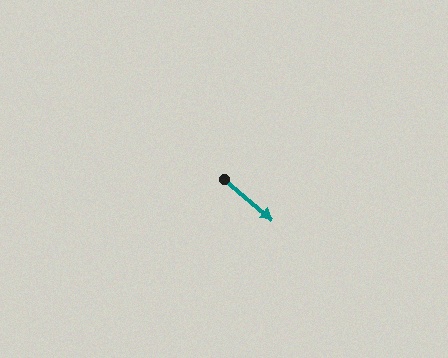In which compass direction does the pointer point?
Southeast.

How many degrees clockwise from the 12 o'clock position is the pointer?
Approximately 131 degrees.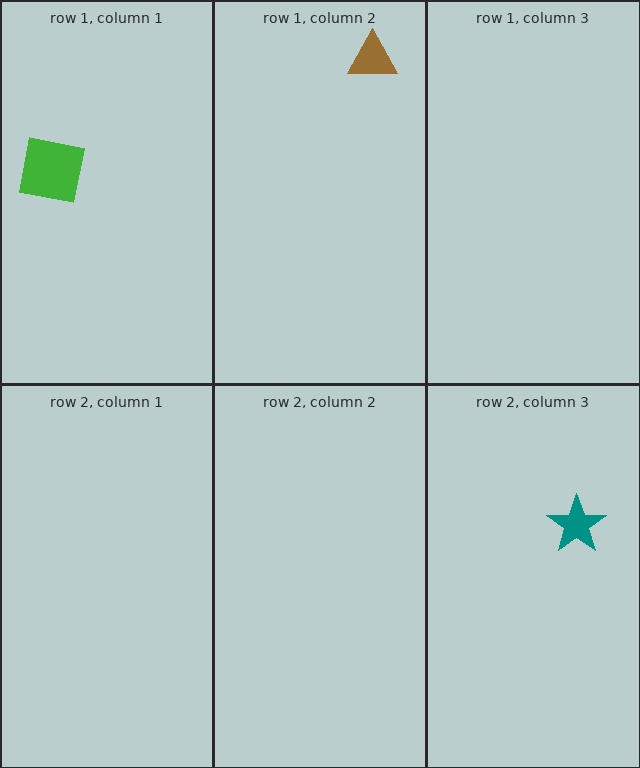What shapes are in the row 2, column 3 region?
The teal star.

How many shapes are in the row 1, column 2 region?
1.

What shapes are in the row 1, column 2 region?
The brown triangle.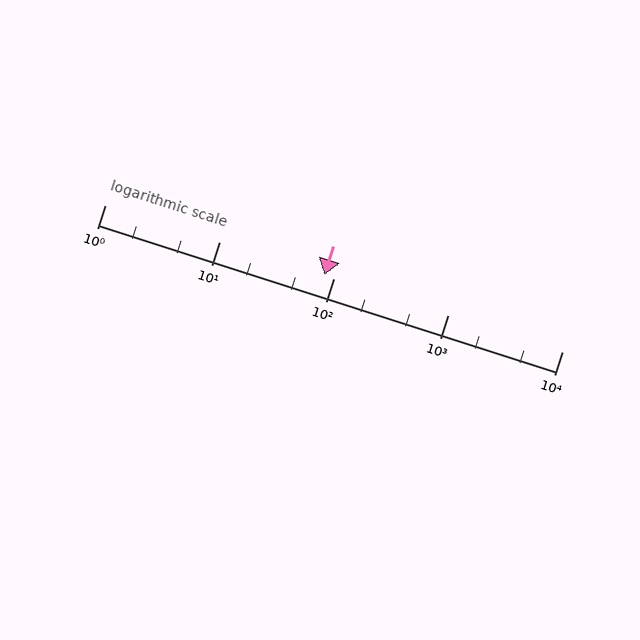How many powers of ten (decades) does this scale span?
The scale spans 4 decades, from 1 to 10000.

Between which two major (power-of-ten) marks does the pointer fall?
The pointer is between 10 and 100.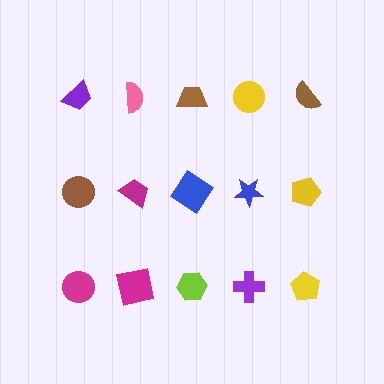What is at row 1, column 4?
A yellow circle.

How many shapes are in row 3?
5 shapes.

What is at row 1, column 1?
A purple trapezoid.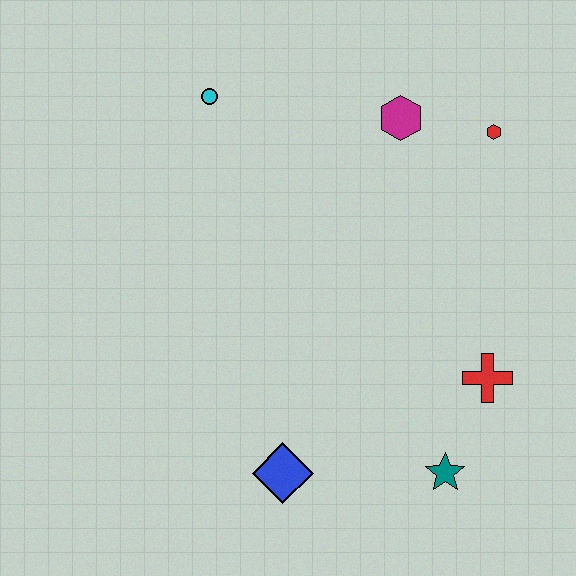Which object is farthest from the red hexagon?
The blue diamond is farthest from the red hexagon.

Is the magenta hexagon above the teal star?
Yes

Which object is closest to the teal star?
The red cross is closest to the teal star.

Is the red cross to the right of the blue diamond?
Yes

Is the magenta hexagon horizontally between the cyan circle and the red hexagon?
Yes